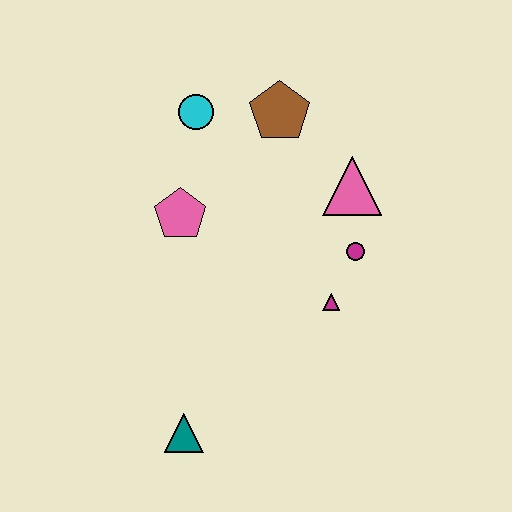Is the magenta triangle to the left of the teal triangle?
No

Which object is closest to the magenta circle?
The magenta triangle is closest to the magenta circle.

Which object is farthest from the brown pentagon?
The teal triangle is farthest from the brown pentagon.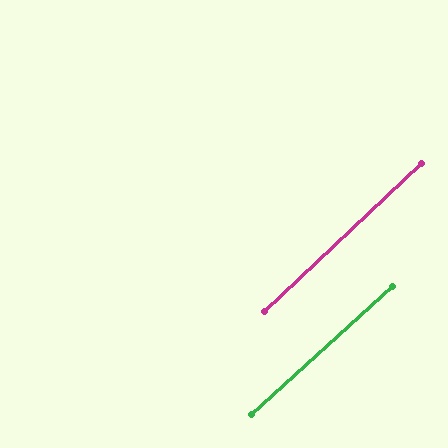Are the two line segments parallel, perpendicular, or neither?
Parallel — their directions differ by only 1.0°.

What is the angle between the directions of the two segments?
Approximately 1 degree.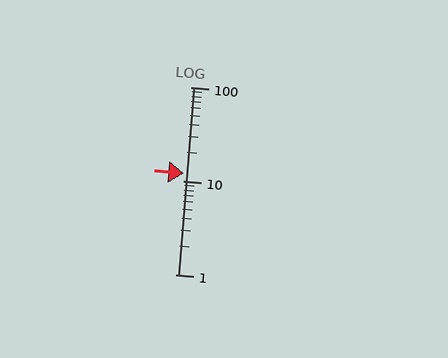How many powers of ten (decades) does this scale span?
The scale spans 2 decades, from 1 to 100.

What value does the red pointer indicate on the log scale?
The pointer indicates approximately 12.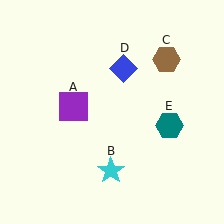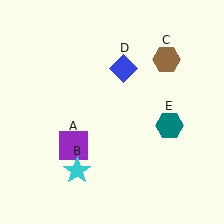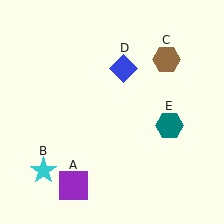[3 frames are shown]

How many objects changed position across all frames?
2 objects changed position: purple square (object A), cyan star (object B).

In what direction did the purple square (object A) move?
The purple square (object A) moved down.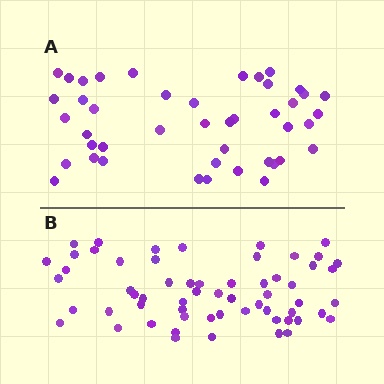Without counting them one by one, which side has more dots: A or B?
Region B (the bottom region) has more dots.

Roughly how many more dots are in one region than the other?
Region B has approximately 15 more dots than region A.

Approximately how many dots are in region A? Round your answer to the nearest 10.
About 40 dots. (The exact count is 44, which rounds to 40.)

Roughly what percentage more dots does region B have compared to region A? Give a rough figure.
About 35% more.